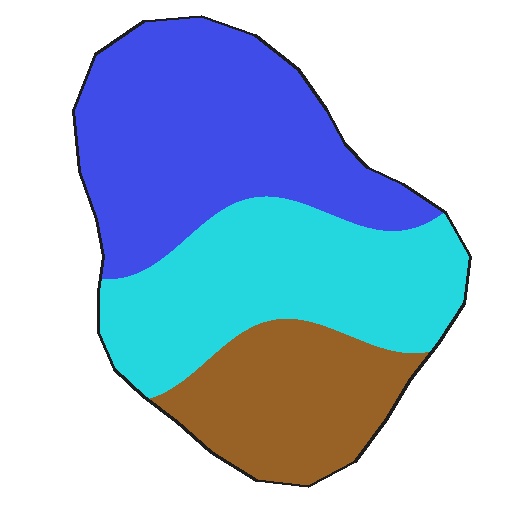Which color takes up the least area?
Brown, at roughly 25%.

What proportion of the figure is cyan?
Cyan takes up about one third (1/3) of the figure.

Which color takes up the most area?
Blue, at roughly 40%.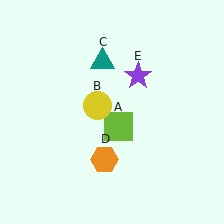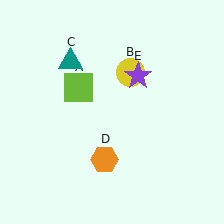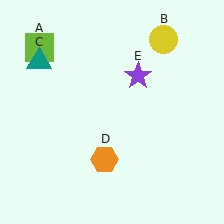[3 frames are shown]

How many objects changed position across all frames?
3 objects changed position: lime square (object A), yellow circle (object B), teal triangle (object C).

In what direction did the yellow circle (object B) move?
The yellow circle (object B) moved up and to the right.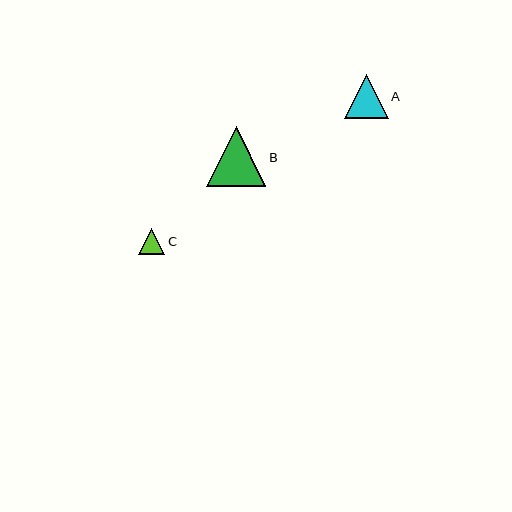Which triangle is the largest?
Triangle B is the largest with a size of approximately 60 pixels.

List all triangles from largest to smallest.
From largest to smallest: B, A, C.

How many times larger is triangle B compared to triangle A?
Triangle B is approximately 1.4 times the size of triangle A.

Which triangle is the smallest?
Triangle C is the smallest with a size of approximately 26 pixels.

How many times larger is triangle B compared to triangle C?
Triangle B is approximately 2.3 times the size of triangle C.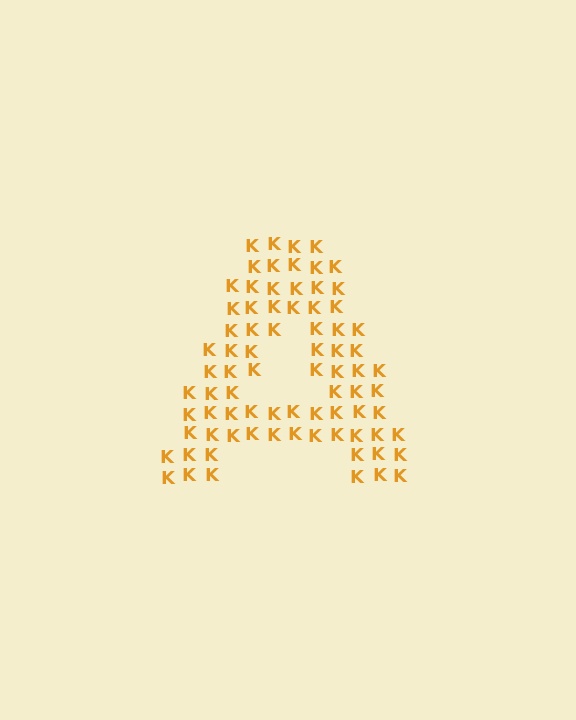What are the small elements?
The small elements are letter K's.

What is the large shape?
The large shape is the letter A.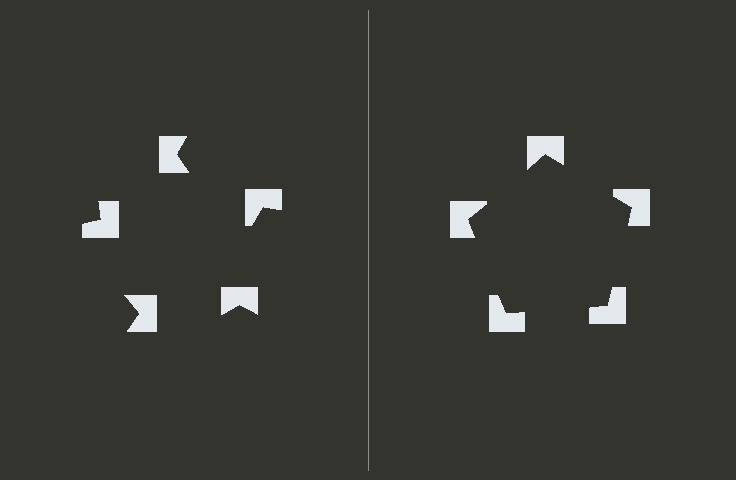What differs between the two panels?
The notched squares are positioned identically on both sides; only the wedge orientations differ. On the right they align to a pentagon; on the left they are misaligned.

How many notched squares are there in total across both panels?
10 — 5 on each side.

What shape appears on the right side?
An illusory pentagon.